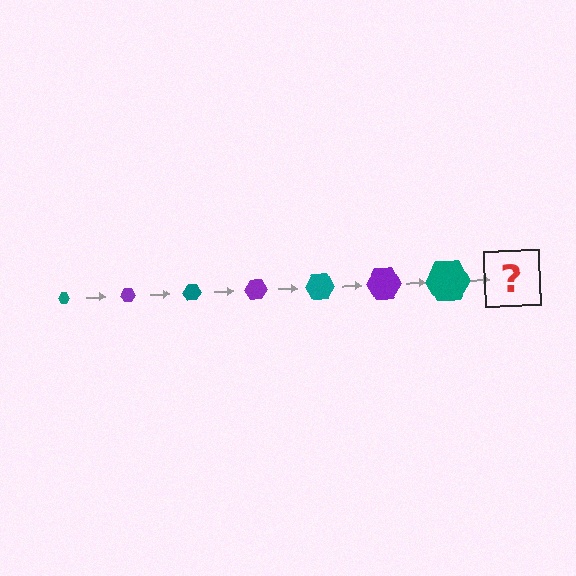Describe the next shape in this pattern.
It should be a purple hexagon, larger than the previous one.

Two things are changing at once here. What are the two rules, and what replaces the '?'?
The two rules are that the hexagon grows larger each step and the color cycles through teal and purple. The '?' should be a purple hexagon, larger than the previous one.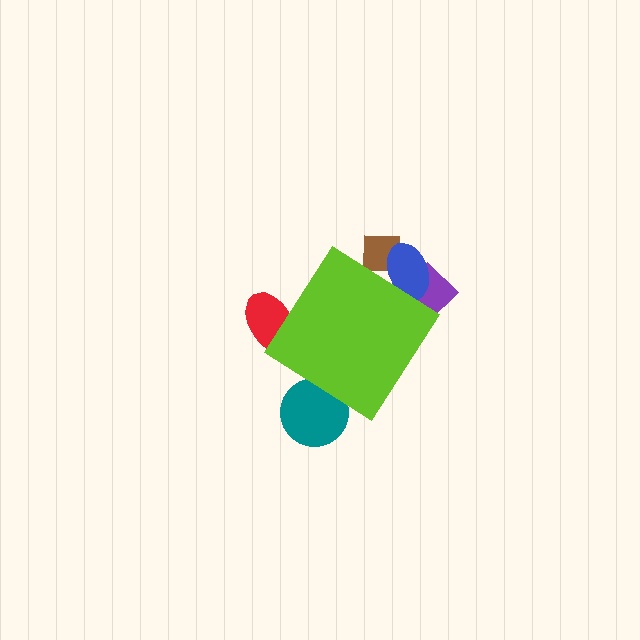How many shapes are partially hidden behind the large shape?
5 shapes are partially hidden.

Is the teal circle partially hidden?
Yes, the teal circle is partially hidden behind the lime diamond.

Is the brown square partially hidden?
Yes, the brown square is partially hidden behind the lime diamond.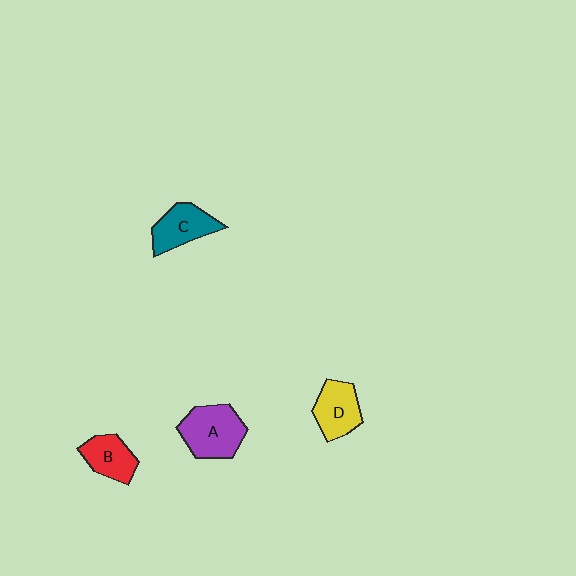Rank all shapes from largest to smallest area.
From largest to smallest: A (purple), C (teal), D (yellow), B (red).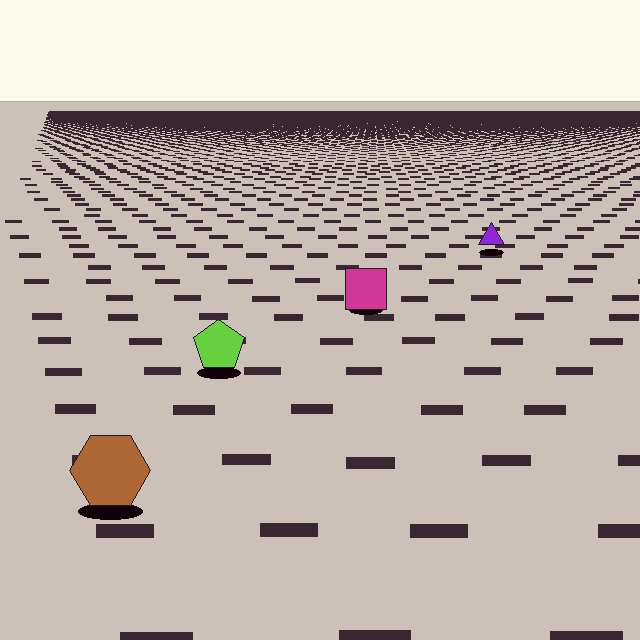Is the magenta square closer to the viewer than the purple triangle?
Yes. The magenta square is closer — you can tell from the texture gradient: the ground texture is coarser near it.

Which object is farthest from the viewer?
The purple triangle is farthest from the viewer. It appears smaller and the ground texture around it is denser.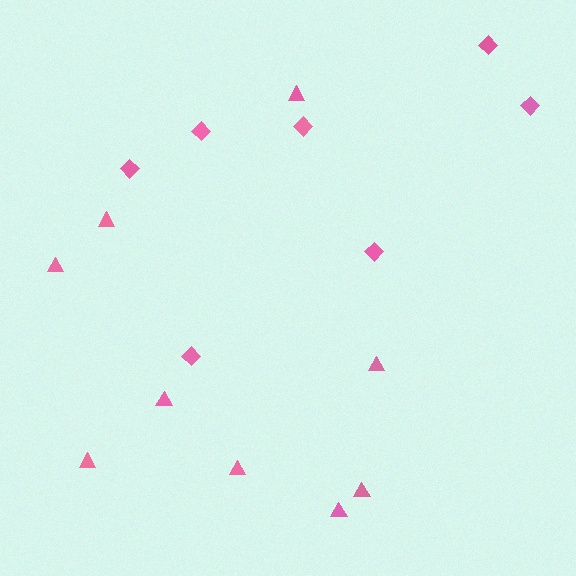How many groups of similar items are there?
There are 2 groups: one group of triangles (9) and one group of diamonds (7).